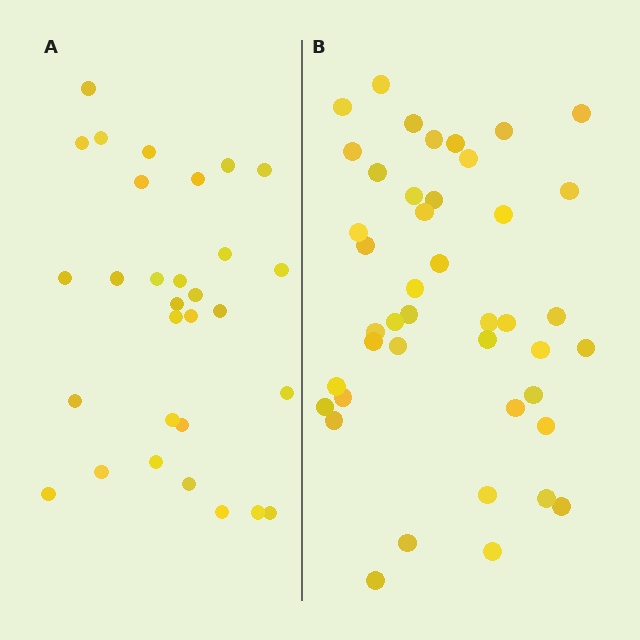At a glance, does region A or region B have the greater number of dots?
Region B (the right region) has more dots.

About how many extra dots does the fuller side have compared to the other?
Region B has approximately 15 more dots than region A.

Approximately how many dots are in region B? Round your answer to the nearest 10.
About 40 dots. (The exact count is 43, which rounds to 40.)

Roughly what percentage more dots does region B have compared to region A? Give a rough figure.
About 45% more.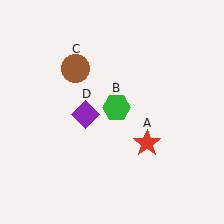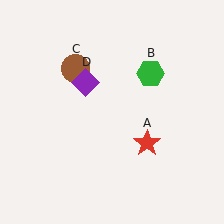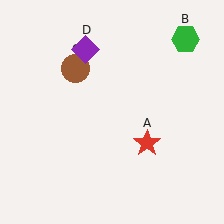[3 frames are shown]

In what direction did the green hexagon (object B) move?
The green hexagon (object B) moved up and to the right.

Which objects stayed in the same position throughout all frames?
Red star (object A) and brown circle (object C) remained stationary.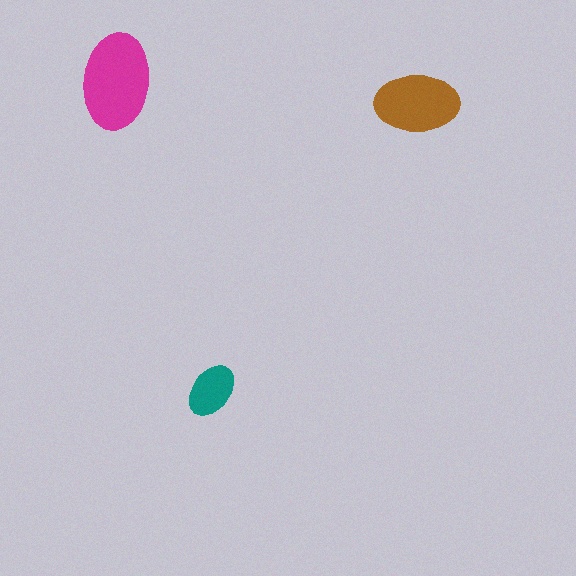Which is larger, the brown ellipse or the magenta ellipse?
The magenta one.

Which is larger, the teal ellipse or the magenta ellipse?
The magenta one.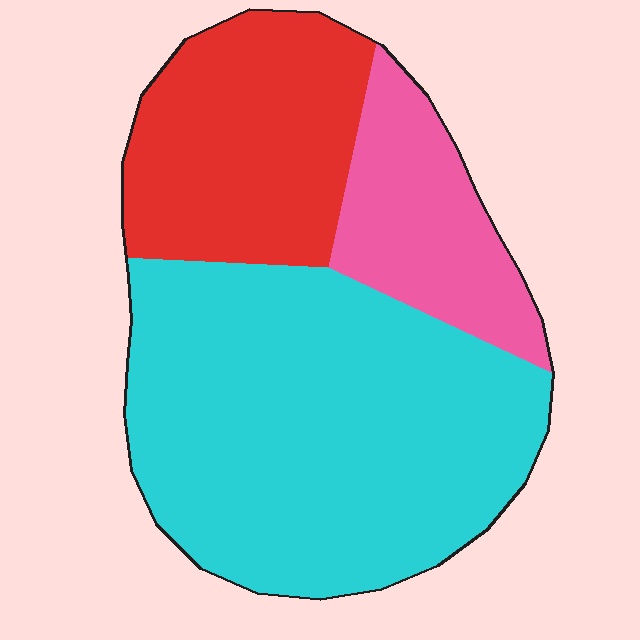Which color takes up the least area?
Pink, at roughly 15%.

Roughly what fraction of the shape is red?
Red takes up about one quarter (1/4) of the shape.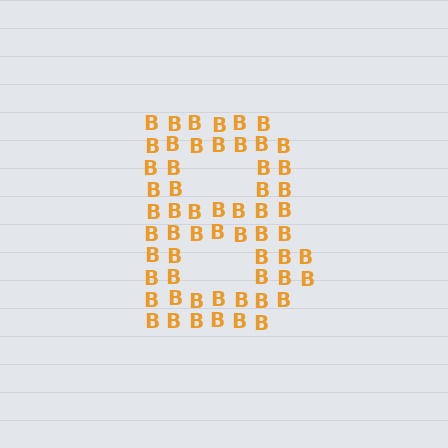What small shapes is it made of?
It is made of small letter B's.